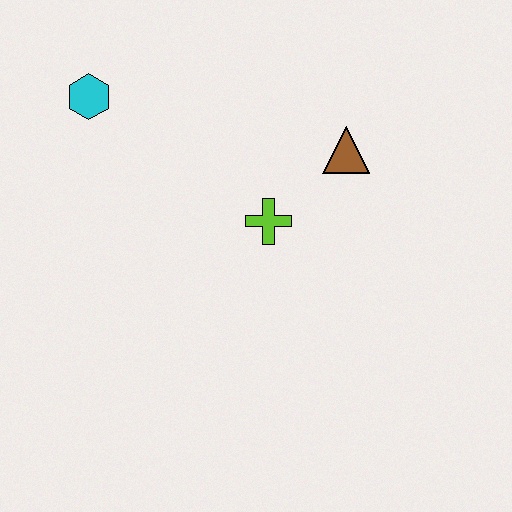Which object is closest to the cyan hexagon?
The lime cross is closest to the cyan hexagon.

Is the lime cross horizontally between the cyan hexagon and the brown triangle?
Yes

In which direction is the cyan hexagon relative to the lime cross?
The cyan hexagon is to the left of the lime cross.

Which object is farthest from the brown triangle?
The cyan hexagon is farthest from the brown triangle.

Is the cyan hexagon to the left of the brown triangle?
Yes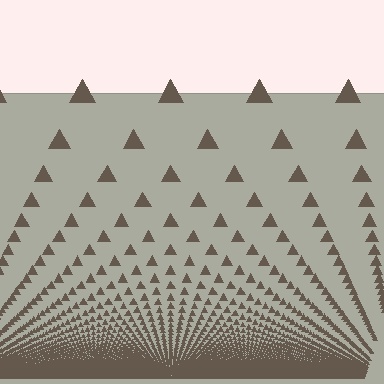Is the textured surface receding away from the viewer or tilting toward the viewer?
The surface appears to tilt toward the viewer. Texture elements get larger and sparser toward the top.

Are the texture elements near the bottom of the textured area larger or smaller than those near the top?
Smaller. The gradient is inverted — elements near the bottom are smaller and denser.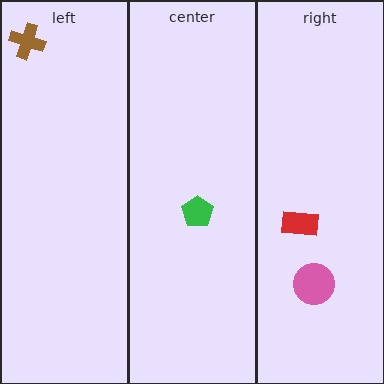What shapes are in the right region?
The red rectangle, the pink circle.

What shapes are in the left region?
The brown cross.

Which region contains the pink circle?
The right region.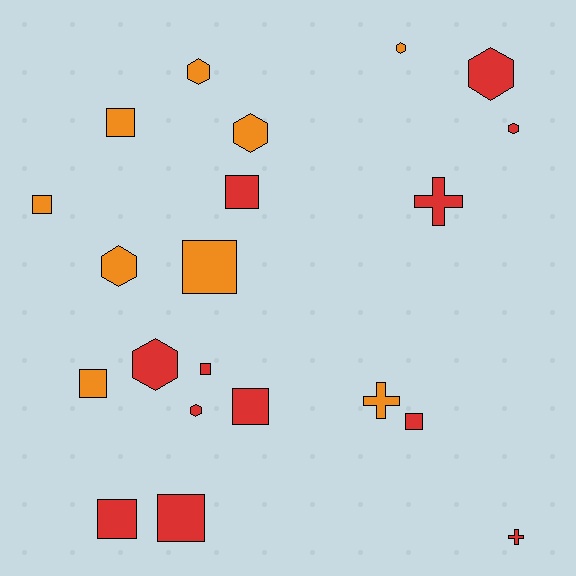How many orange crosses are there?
There is 1 orange cross.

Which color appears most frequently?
Red, with 12 objects.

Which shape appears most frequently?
Square, with 10 objects.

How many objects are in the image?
There are 21 objects.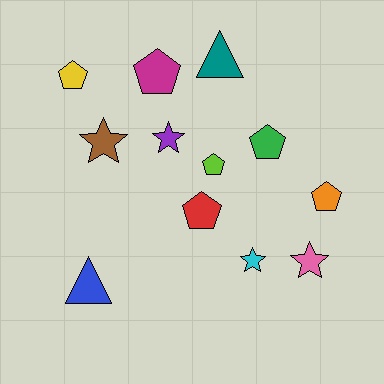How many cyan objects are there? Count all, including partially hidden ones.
There is 1 cyan object.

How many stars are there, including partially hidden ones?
There are 4 stars.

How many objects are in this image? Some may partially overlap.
There are 12 objects.